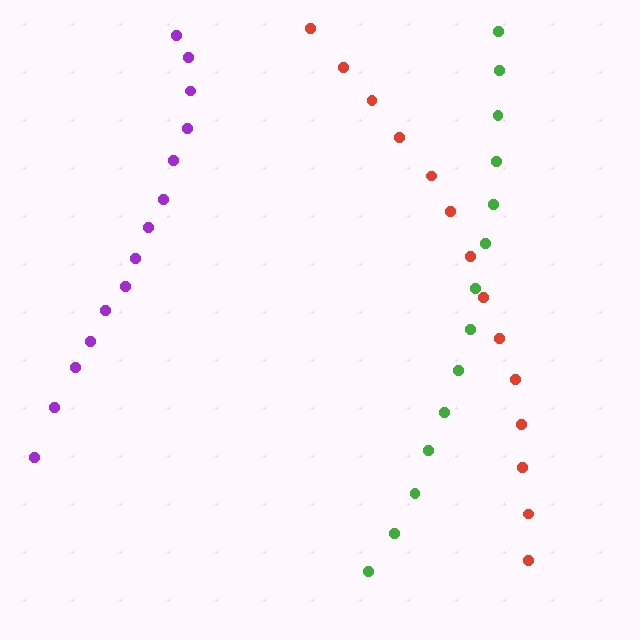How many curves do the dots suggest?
There are 3 distinct paths.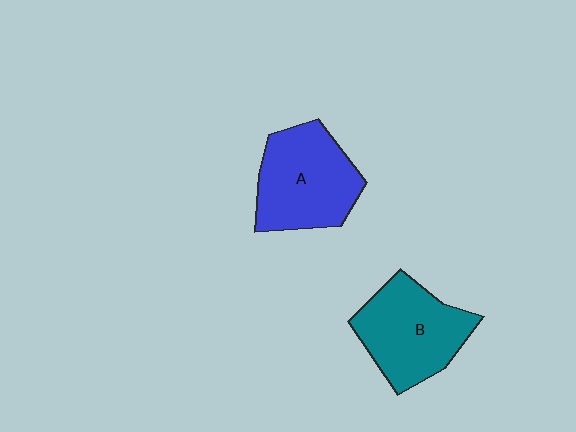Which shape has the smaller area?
Shape B (teal).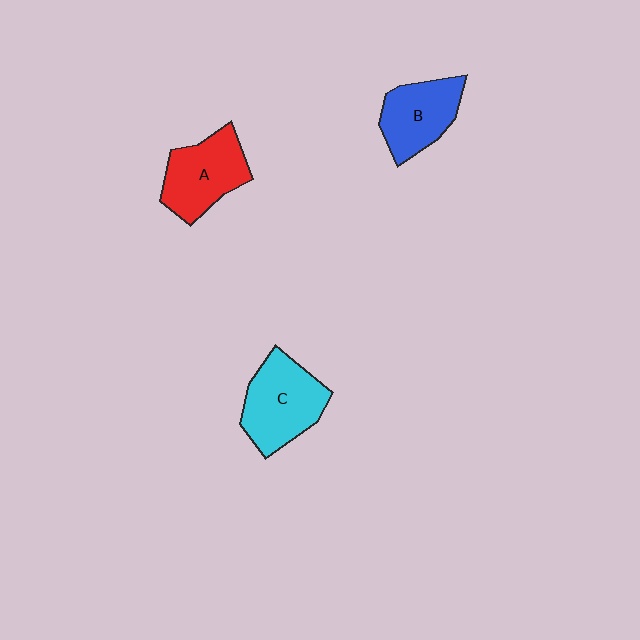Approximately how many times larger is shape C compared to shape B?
Approximately 1.2 times.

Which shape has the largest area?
Shape C (cyan).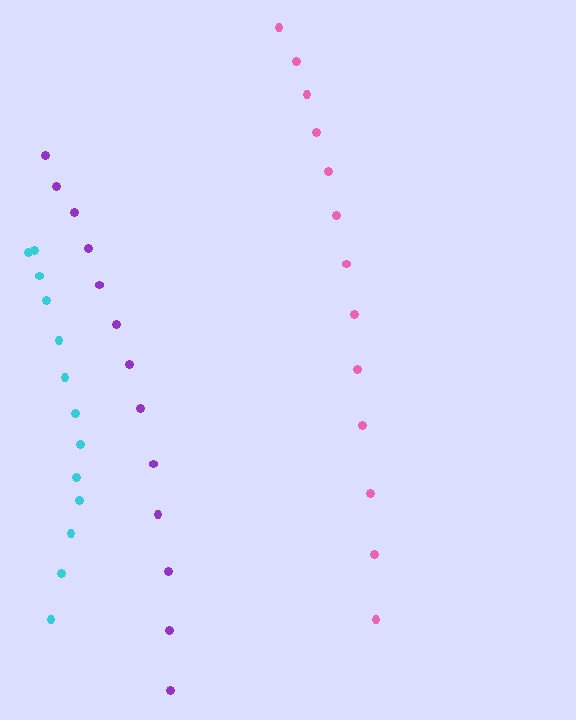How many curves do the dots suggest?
There are 3 distinct paths.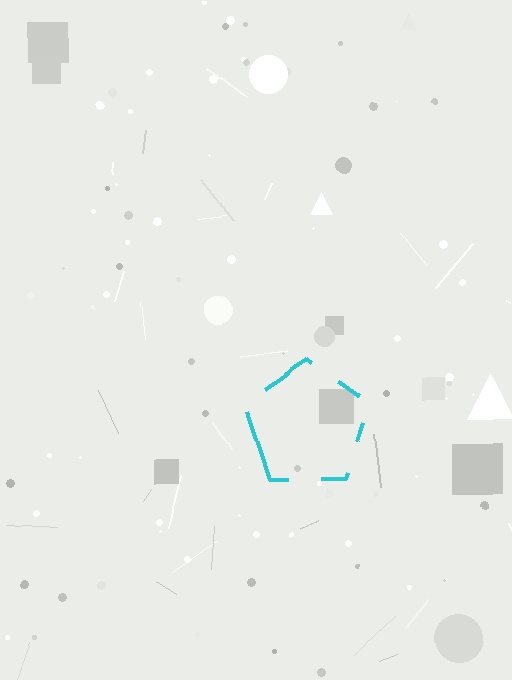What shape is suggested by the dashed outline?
The dashed outline suggests a pentagon.